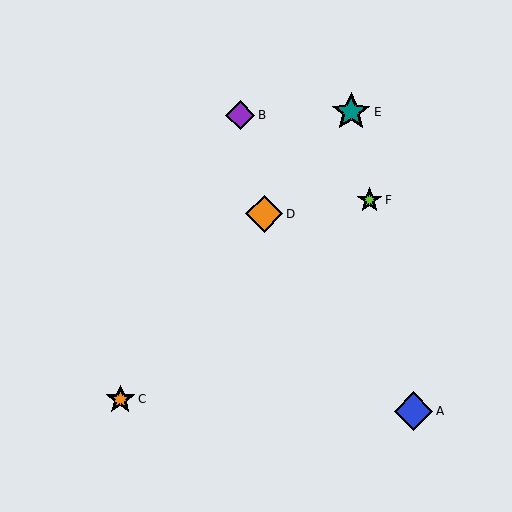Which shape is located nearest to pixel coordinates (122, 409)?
The orange star (labeled C) at (120, 399) is nearest to that location.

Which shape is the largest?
The teal star (labeled E) is the largest.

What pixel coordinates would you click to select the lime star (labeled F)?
Click at (369, 200) to select the lime star F.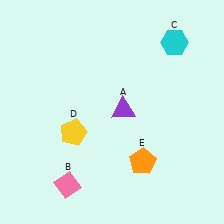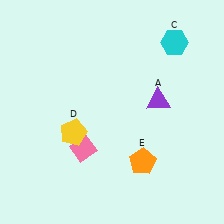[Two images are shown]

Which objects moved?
The objects that moved are: the purple triangle (A), the pink diamond (B).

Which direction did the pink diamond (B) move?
The pink diamond (B) moved up.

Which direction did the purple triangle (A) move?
The purple triangle (A) moved right.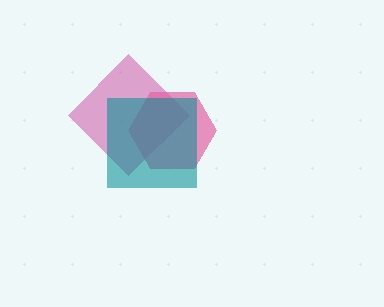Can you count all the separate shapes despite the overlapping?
Yes, there are 3 separate shapes.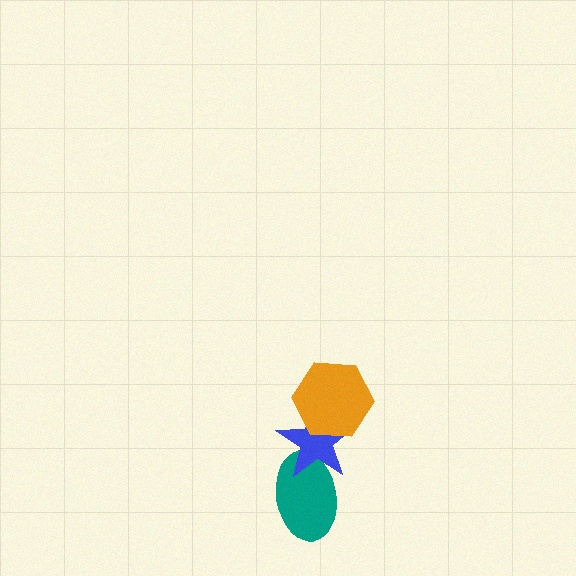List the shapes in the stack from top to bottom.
From top to bottom: the orange hexagon, the blue star, the teal ellipse.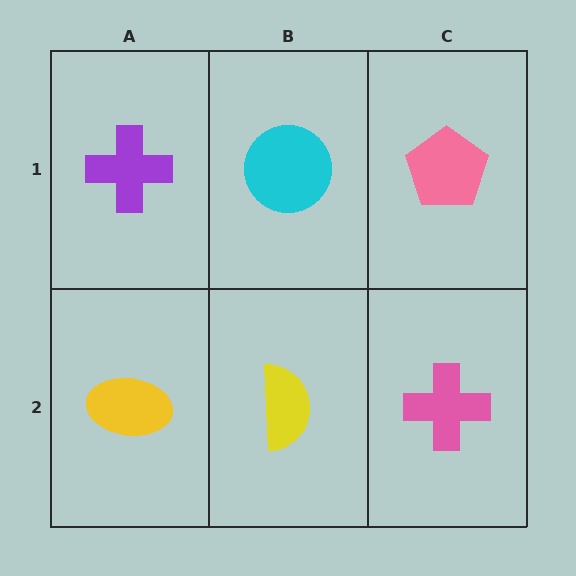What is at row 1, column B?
A cyan circle.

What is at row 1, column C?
A pink pentagon.